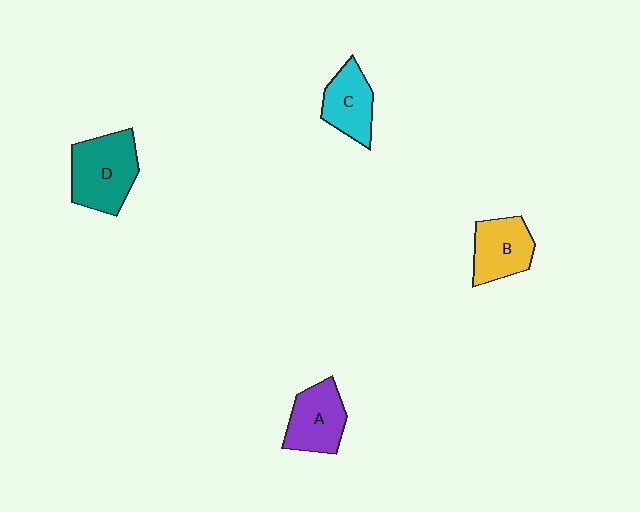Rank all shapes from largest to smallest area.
From largest to smallest: D (teal), A (purple), B (yellow), C (cyan).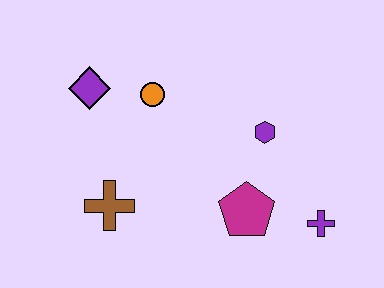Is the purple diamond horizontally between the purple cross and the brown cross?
No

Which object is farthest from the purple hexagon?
The purple diamond is farthest from the purple hexagon.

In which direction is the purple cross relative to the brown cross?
The purple cross is to the right of the brown cross.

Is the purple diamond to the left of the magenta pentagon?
Yes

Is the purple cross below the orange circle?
Yes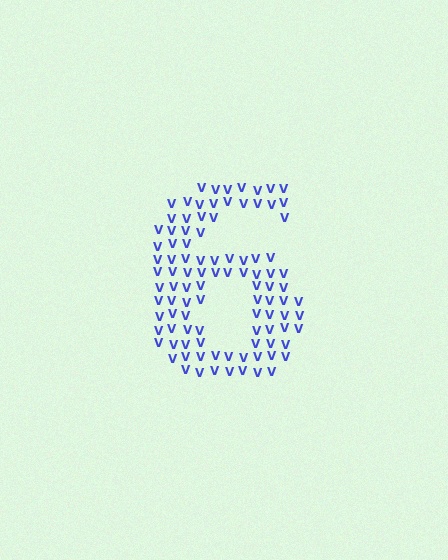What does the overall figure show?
The overall figure shows the digit 6.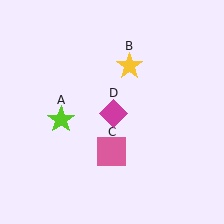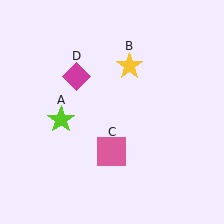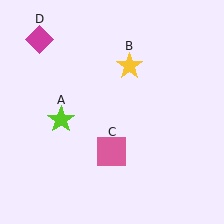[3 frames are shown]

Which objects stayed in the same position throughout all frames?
Lime star (object A) and yellow star (object B) and pink square (object C) remained stationary.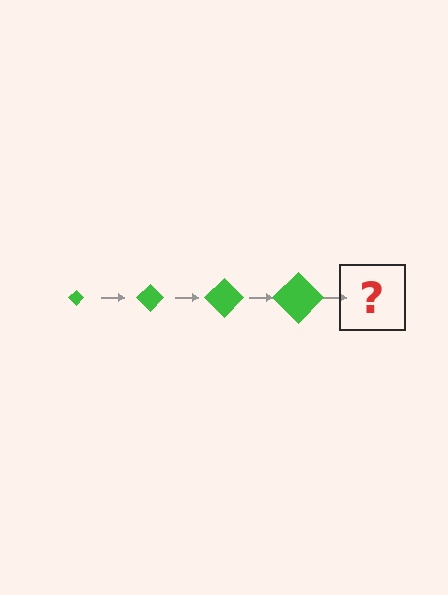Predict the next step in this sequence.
The next step is a green diamond, larger than the previous one.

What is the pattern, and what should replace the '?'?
The pattern is that the diamond gets progressively larger each step. The '?' should be a green diamond, larger than the previous one.